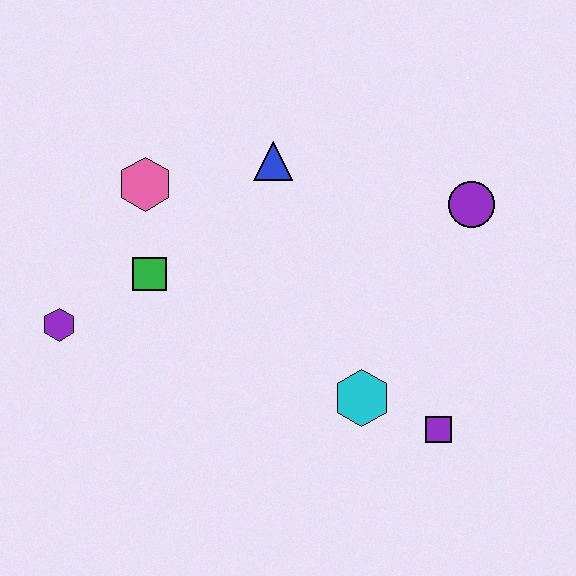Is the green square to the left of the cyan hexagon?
Yes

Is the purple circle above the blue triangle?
No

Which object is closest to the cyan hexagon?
The purple square is closest to the cyan hexagon.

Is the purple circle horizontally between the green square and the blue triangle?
No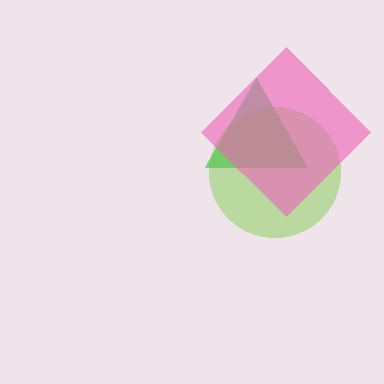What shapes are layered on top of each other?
The layered shapes are: a green triangle, a lime circle, a pink diamond.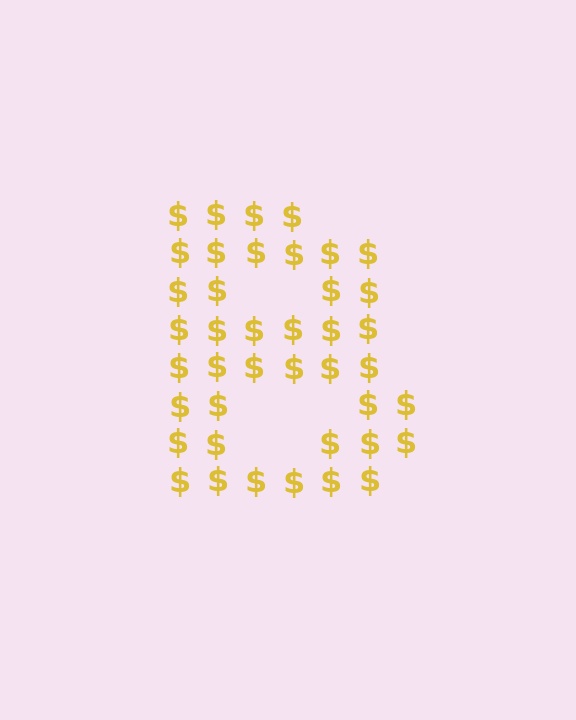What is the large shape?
The large shape is the letter B.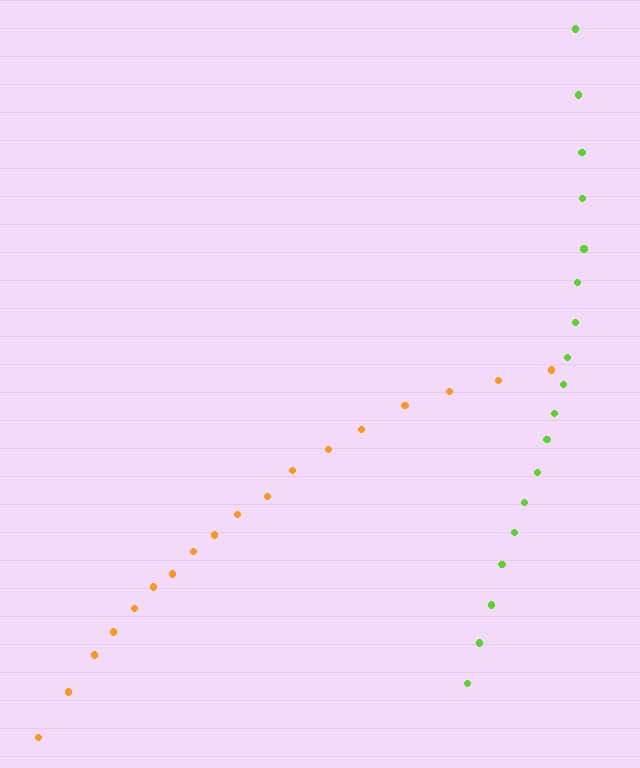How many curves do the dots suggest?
There are 2 distinct paths.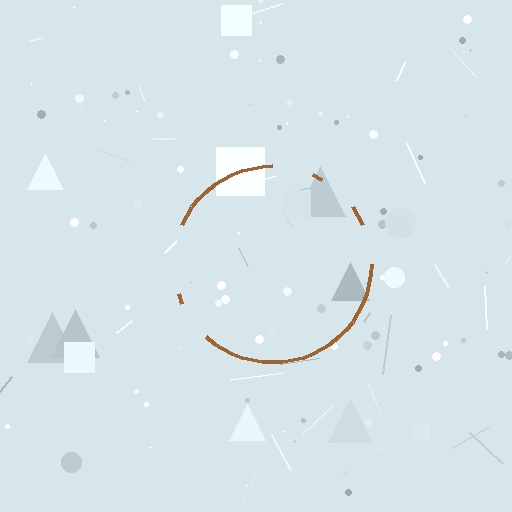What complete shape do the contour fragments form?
The contour fragments form a circle.